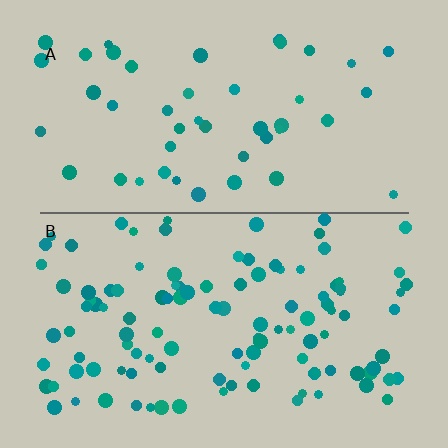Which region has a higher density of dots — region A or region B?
B (the bottom).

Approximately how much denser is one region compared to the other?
Approximately 2.5× — region B over region A.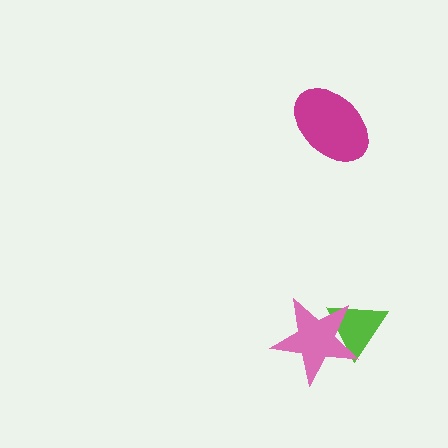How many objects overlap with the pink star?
1 object overlaps with the pink star.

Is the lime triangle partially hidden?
Yes, it is partially covered by another shape.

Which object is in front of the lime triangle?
The pink star is in front of the lime triangle.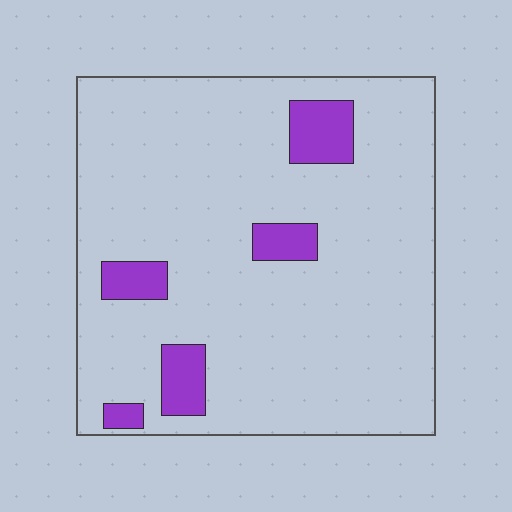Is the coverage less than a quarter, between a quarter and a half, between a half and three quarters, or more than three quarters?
Less than a quarter.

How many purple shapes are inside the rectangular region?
5.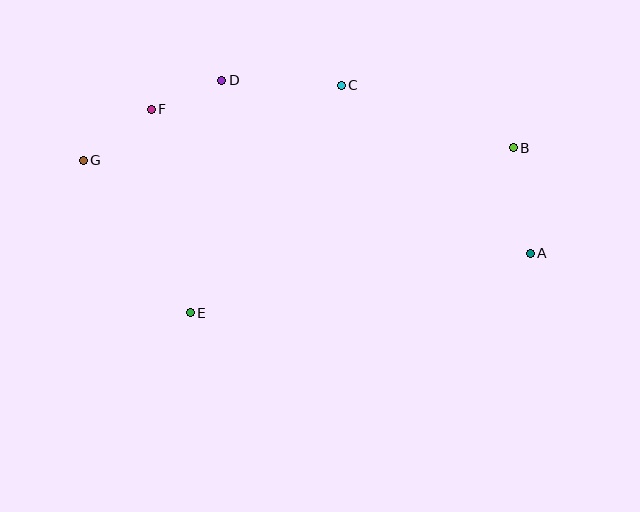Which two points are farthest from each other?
Points A and G are farthest from each other.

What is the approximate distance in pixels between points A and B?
The distance between A and B is approximately 107 pixels.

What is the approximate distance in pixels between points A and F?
The distance between A and F is approximately 405 pixels.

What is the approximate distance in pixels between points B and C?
The distance between B and C is approximately 183 pixels.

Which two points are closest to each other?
Points D and F are closest to each other.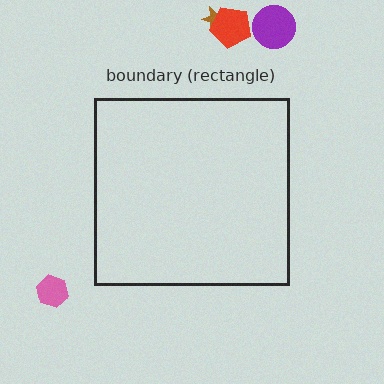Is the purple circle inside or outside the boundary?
Outside.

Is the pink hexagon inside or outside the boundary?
Outside.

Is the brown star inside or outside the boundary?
Outside.